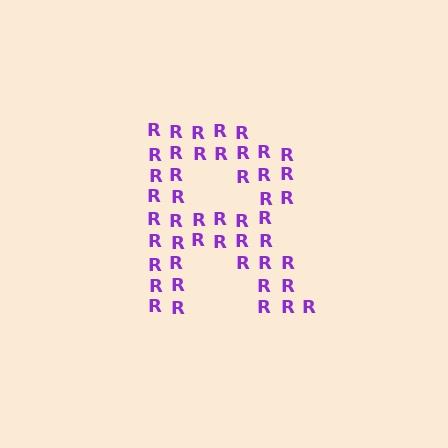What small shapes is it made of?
It is made of small letter R's.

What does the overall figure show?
The overall figure shows the letter R.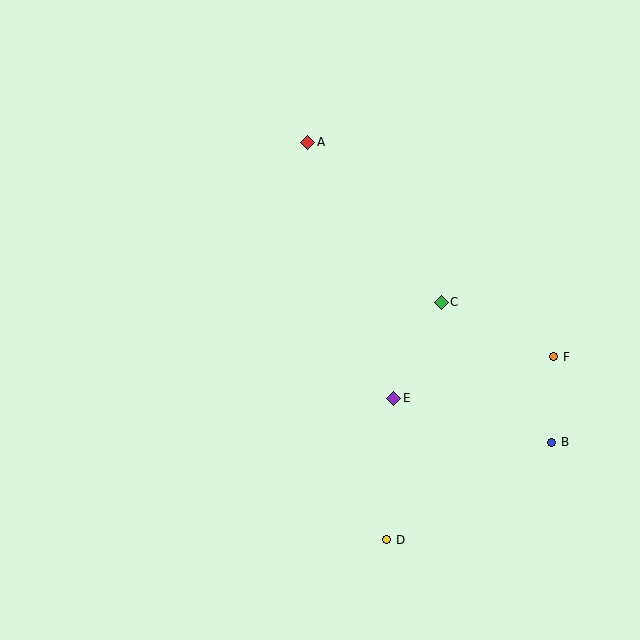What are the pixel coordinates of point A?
Point A is at (308, 142).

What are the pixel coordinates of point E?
Point E is at (394, 398).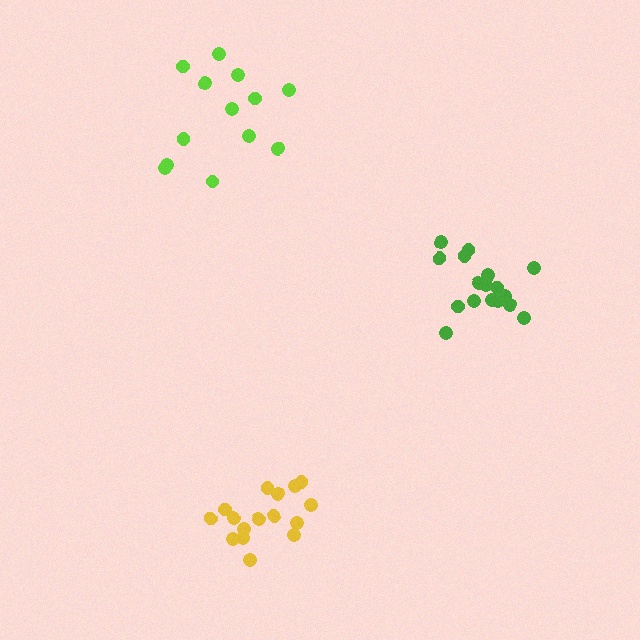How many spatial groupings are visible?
There are 3 spatial groupings.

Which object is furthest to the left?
The lime cluster is leftmost.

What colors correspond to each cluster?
The clusters are colored: yellow, lime, green.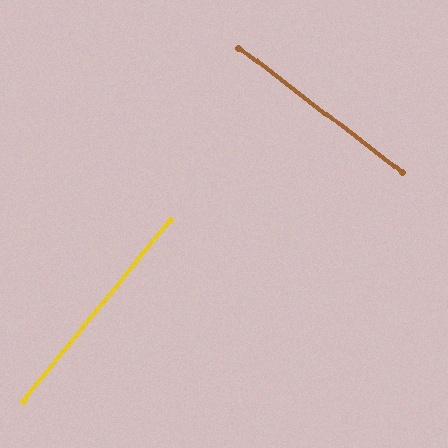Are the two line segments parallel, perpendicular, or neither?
Perpendicular — they meet at approximately 88°.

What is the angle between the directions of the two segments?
Approximately 88 degrees.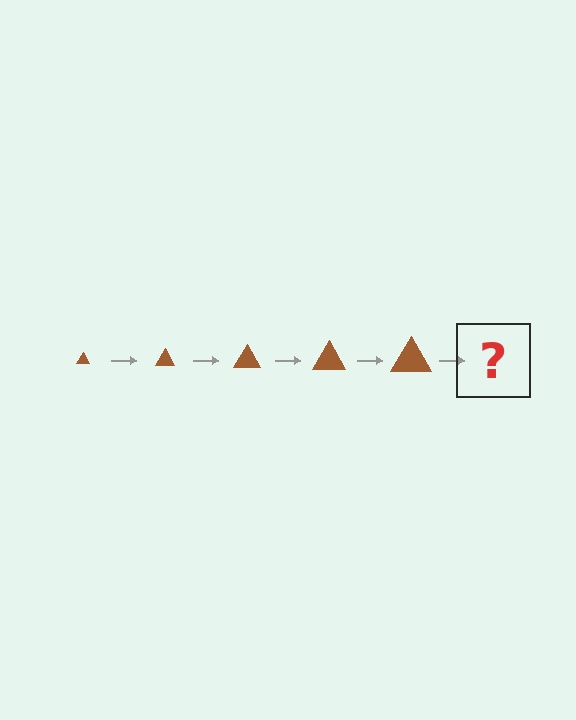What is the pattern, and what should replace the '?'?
The pattern is that the triangle gets progressively larger each step. The '?' should be a brown triangle, larger than the previous one.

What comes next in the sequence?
The next element should be a brown triangle, larger than the previous one.